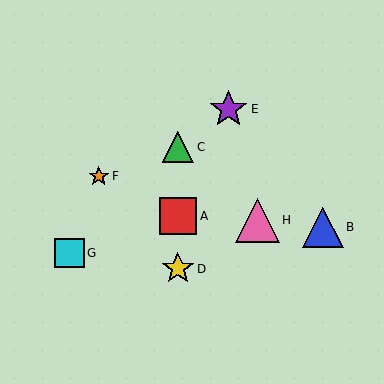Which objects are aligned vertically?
Objects A, C, D are aligned vertically.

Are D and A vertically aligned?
Yes, both are at x≈178.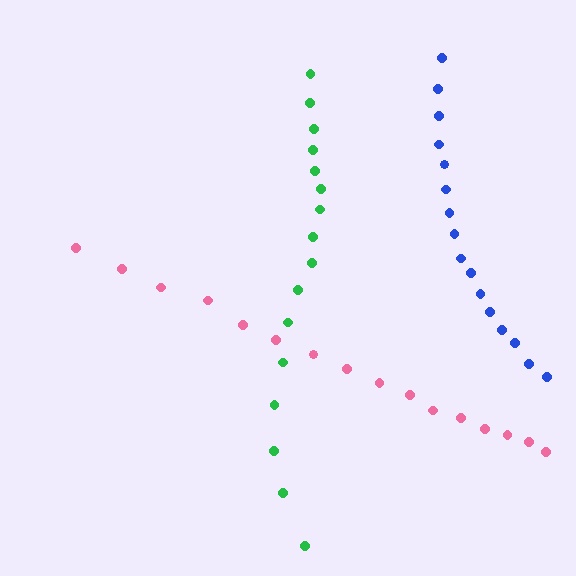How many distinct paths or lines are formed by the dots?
There are 3 distinct paths.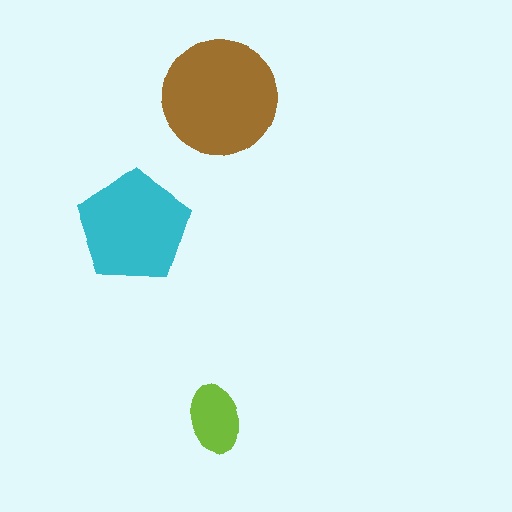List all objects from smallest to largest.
The lime ellipse, the cyan pentagon, the brown circle.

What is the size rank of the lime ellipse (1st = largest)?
3rd.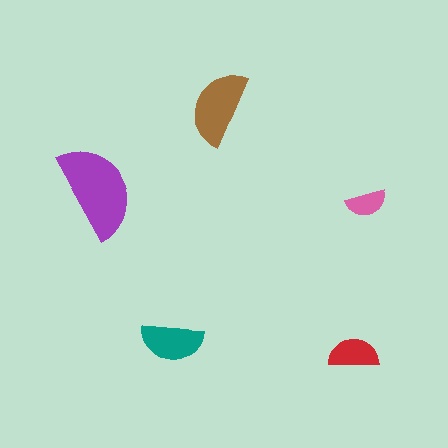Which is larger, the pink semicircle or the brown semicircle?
The brown one.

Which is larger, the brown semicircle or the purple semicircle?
The purple one.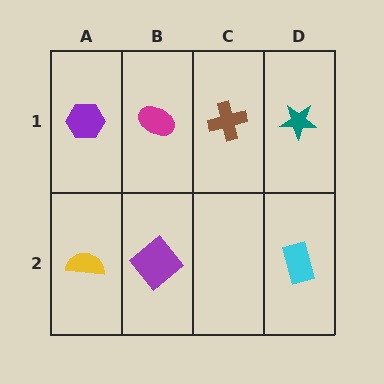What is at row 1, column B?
A magenta ellipse.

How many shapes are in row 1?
4 shapes.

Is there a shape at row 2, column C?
No, that cell is empty.